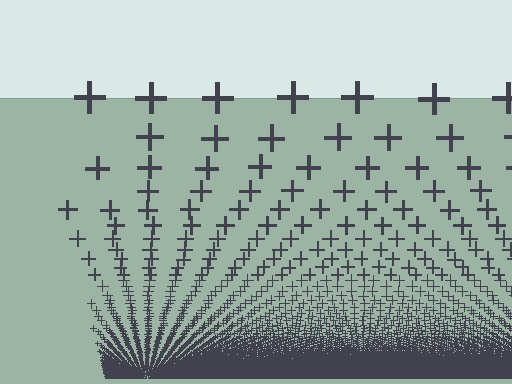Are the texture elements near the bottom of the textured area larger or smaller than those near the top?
Smaller. The gradient is inverted — elements near the bottom are smaller and denser.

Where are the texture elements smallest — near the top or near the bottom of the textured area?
Near the bottom.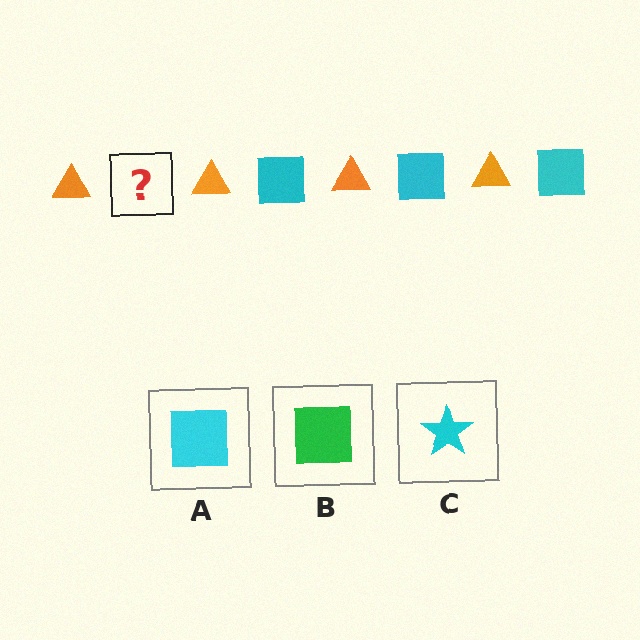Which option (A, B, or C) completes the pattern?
A.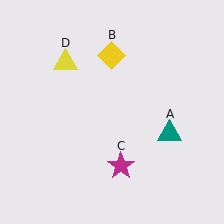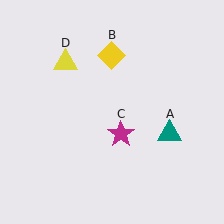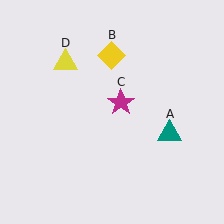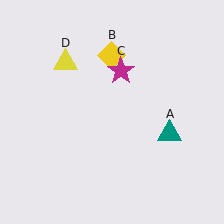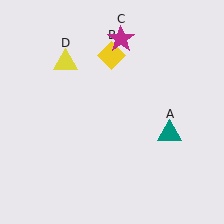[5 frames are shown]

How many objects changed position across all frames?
1 object changed position: magenta star (object C).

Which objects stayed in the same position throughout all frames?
Teal triangle (object A) and yellow diamond (object B) and yellow triangle (object D) remained stationary.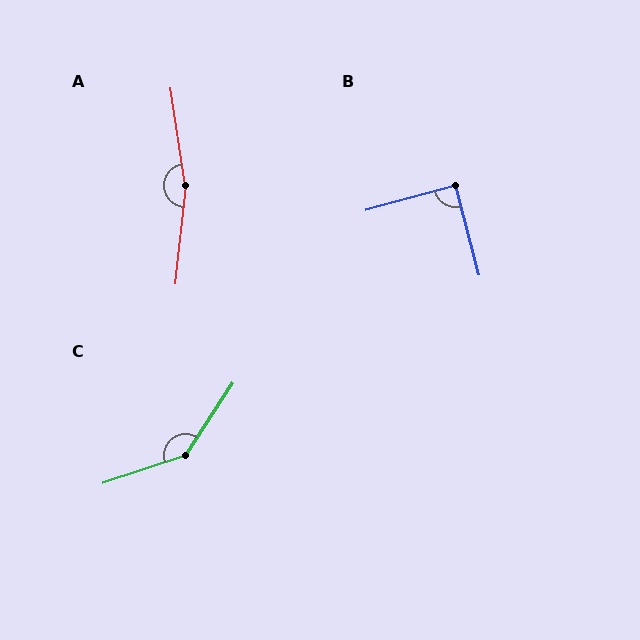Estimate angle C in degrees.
Approximately 141 degrees.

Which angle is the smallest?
B, at approximately 89 degrees.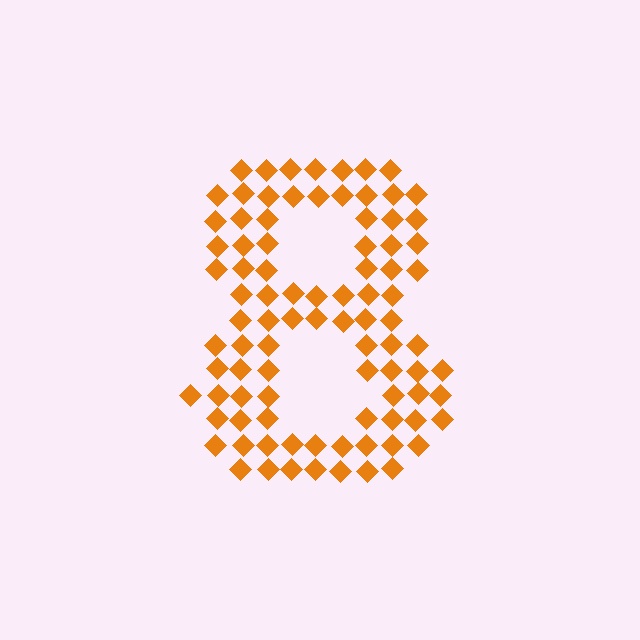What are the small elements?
The small elements are diamonds.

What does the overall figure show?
The overall figure shows the digit 8.